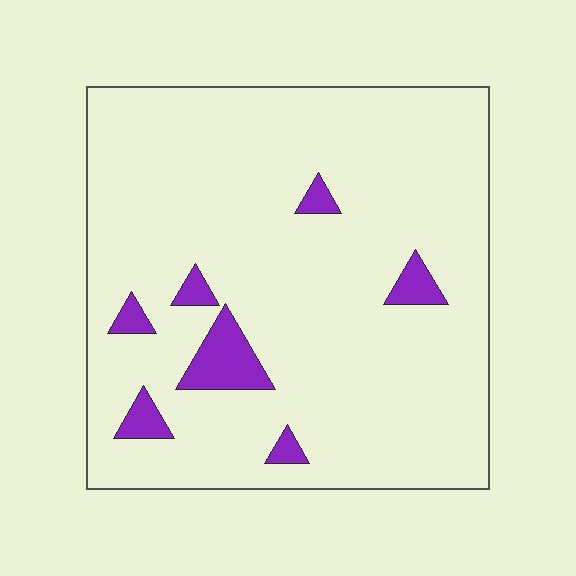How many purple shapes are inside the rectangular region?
7.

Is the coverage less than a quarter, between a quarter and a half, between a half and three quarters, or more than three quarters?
Less than a quarter.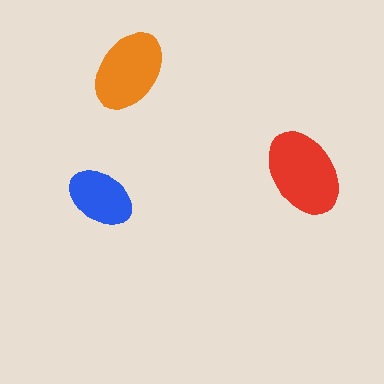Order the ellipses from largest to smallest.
the red one, the orange one, the blue one.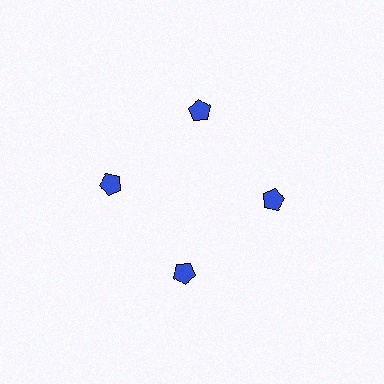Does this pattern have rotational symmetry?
Yes, this pattern has 4-fold rotational symmetry. It looks the same after rotating 90 degrees around the center.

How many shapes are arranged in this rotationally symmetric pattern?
There are 4 shapes, arranged in 4 groups of 1.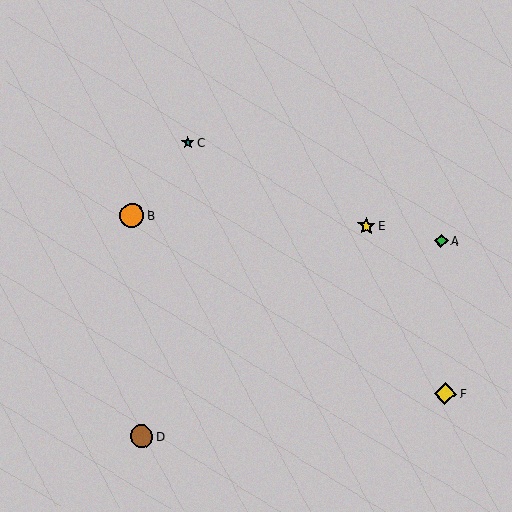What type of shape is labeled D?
Shape D is a brown circle.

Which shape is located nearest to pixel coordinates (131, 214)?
The orange circle (labeled B) at (132, 215) is nearest to that location.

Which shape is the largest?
The orange circle (labeled B) is the largest.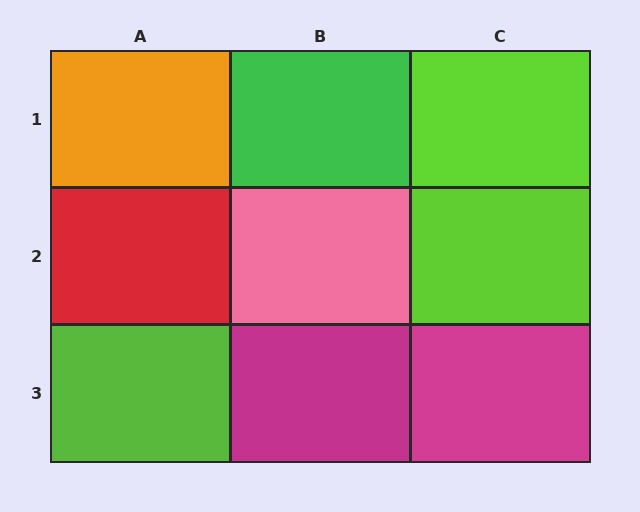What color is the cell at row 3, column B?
Magenta.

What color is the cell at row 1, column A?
Orange.